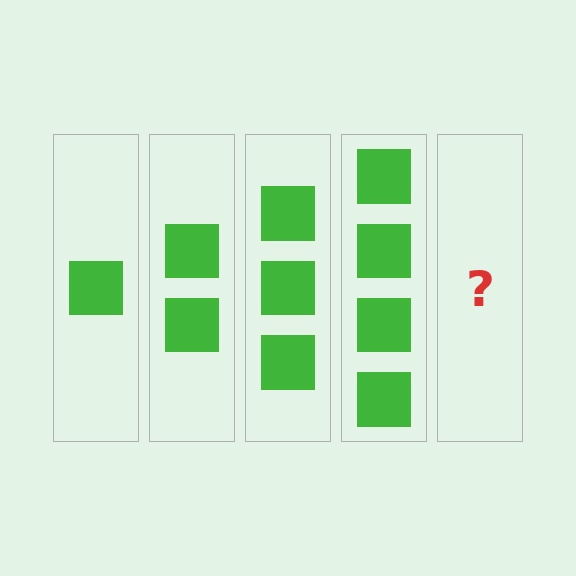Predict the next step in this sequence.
The next step is 5 squares.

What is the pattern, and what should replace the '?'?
The pattern is that each step adds one more square. The '?' should be 5 squares.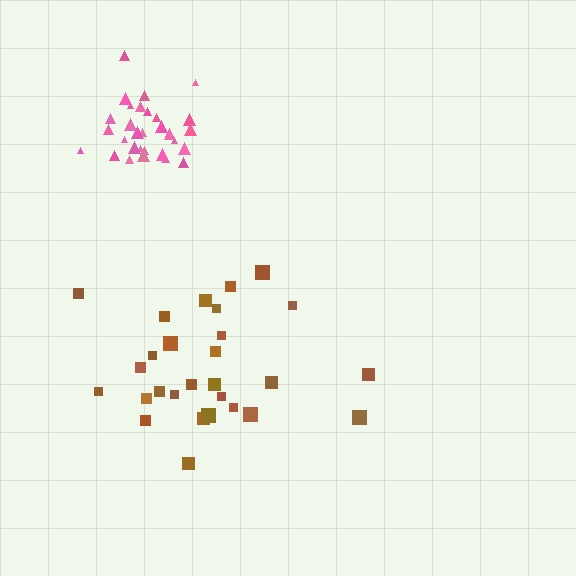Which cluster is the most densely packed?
Pink.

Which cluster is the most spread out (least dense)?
Brown.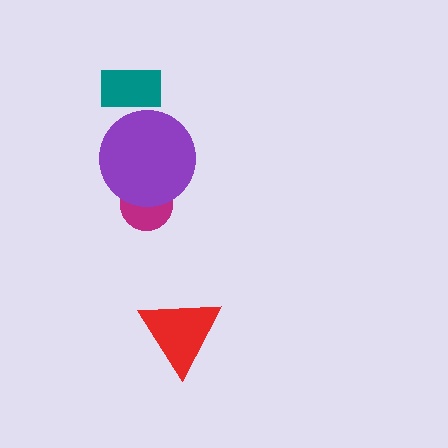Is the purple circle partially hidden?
No, no other shape covers it.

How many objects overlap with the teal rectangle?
0 objects overlap with the teal rectangle.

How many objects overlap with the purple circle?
1 object overlaps with the purple circle.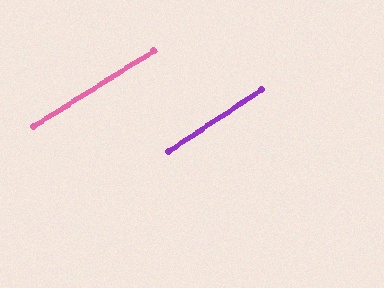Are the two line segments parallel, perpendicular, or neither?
Parallel — their directions differ by only 1.6°.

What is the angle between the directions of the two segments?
Approximately 2 degrees.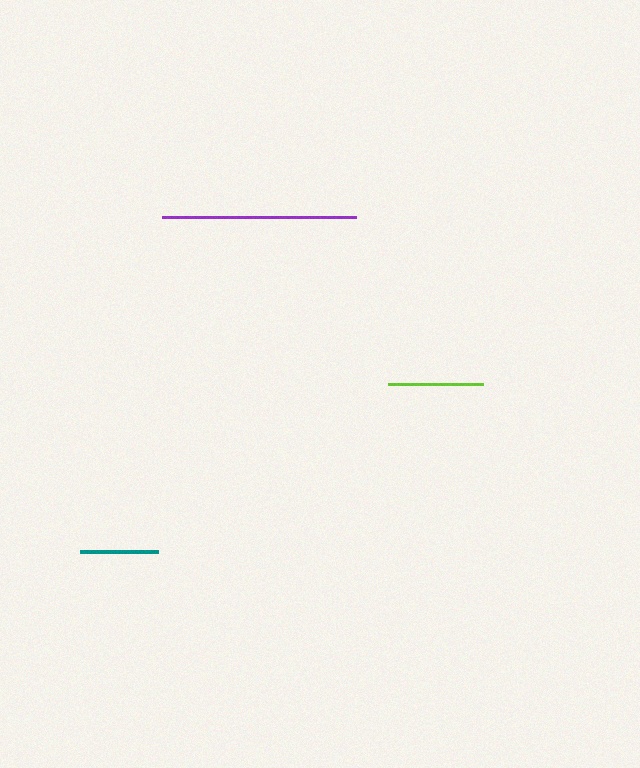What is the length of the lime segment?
The lime segment is approximately 95 pixels long.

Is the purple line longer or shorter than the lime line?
The purple line is longer than the lime line.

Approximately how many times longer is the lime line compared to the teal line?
The lime line is approximately 1.2 times the length of the teal line.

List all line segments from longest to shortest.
From longest to shortest: purple, lime, teal.